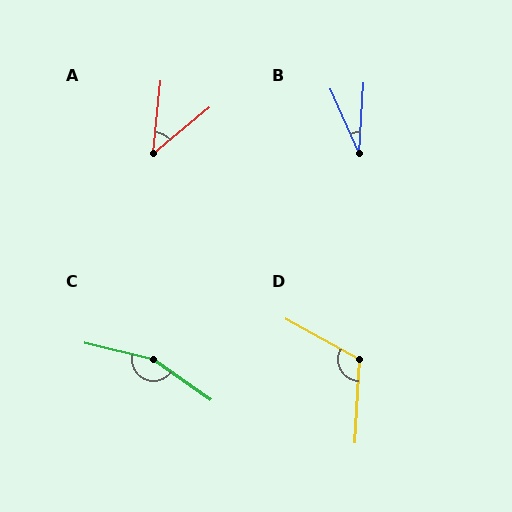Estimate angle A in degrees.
Approximately 45 degrees.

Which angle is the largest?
C, at approximately 158 degrees.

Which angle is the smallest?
B, at approximately 27 degrees.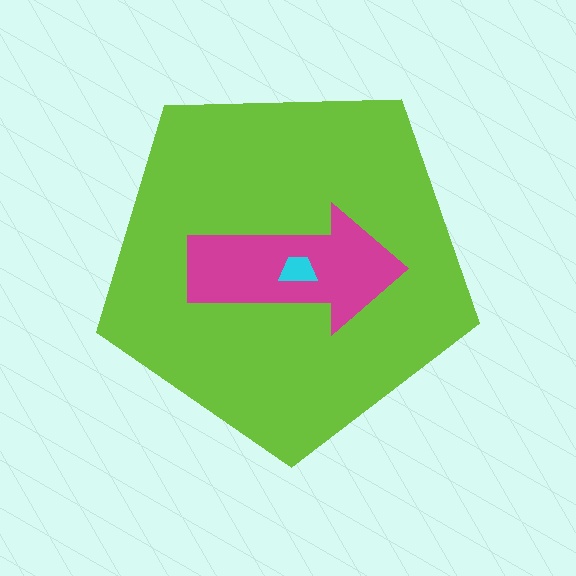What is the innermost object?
The cyan trapezoid.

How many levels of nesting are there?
3.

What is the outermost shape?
The lime pentagon.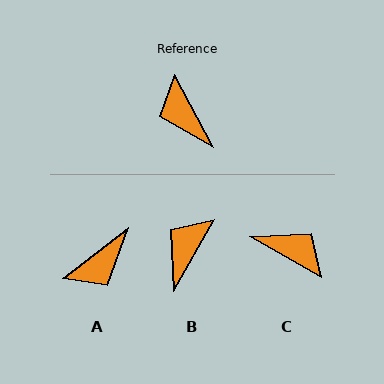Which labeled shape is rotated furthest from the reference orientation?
C, about 147 degrees away.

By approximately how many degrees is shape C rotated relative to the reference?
Approximately 147 degrees clockwise.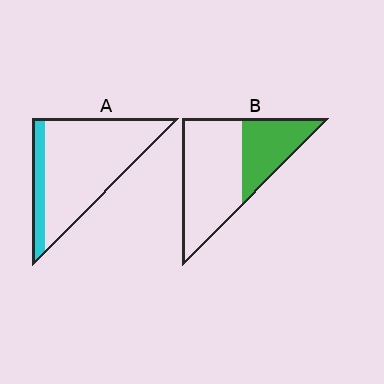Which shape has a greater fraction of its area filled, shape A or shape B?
Shape B.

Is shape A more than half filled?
No.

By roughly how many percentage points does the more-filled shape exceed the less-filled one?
By roughly 20 percentage points (B over A).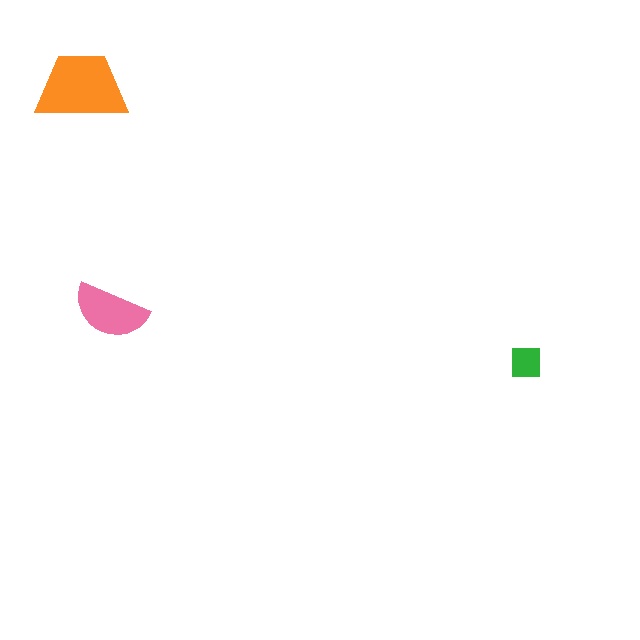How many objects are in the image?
There are 3 objects in the image.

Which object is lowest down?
The green square is bottommost.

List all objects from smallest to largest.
The green square, the pink semicircle, the orange trapezoid.